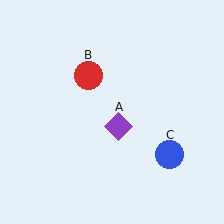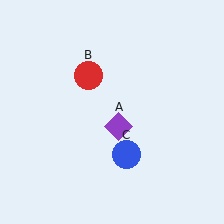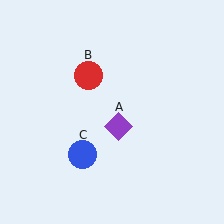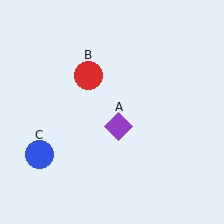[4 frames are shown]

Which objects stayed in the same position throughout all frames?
Purple diamond (object A) and red circle (object B) remained stationary.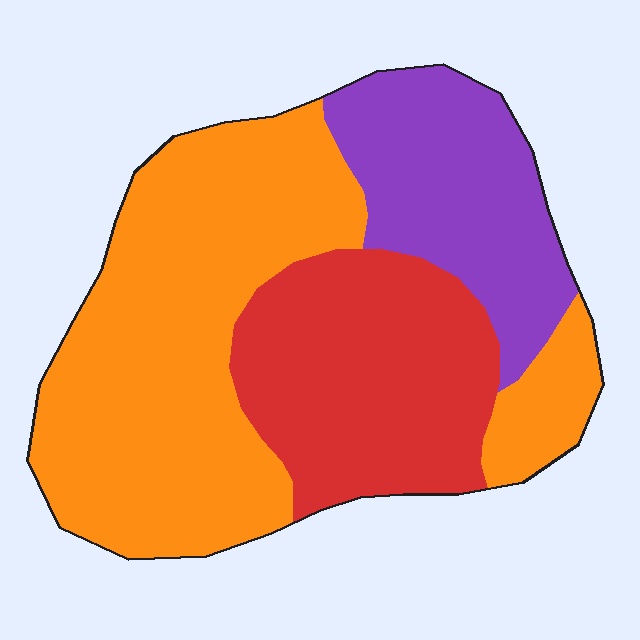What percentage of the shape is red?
Red takes up between a sixth and a third of the shape.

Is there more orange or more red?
Orange.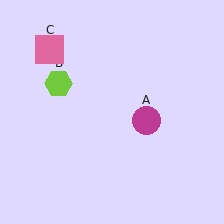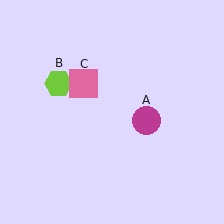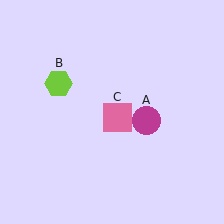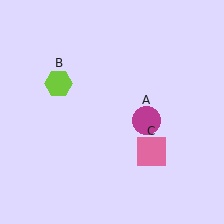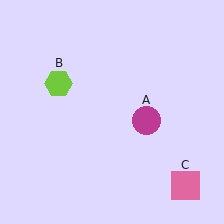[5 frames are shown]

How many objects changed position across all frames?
1 object changed position: pink square (object C).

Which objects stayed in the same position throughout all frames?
Magenta circle (object A) and lime hexagon (object B) remained stationary.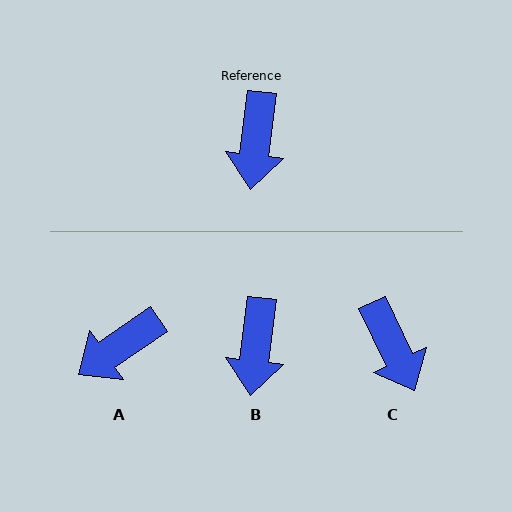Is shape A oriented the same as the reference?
No, it is off by about 49 degrees.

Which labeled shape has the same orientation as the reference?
B.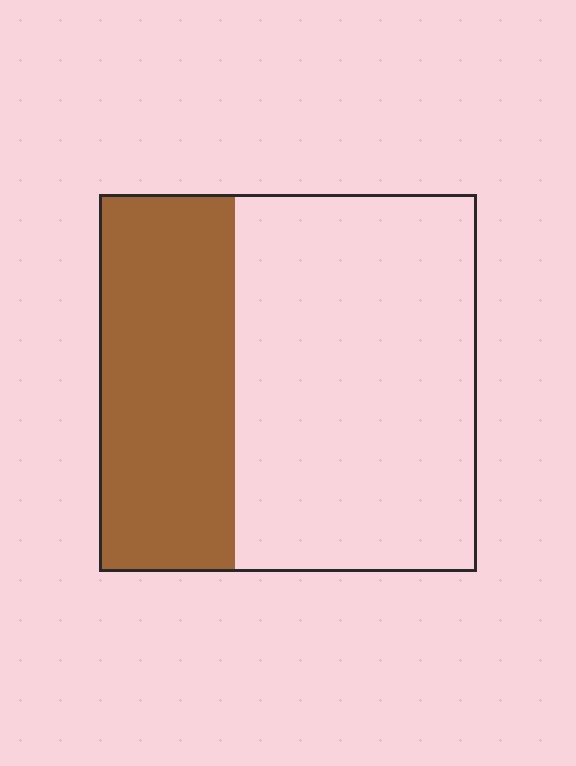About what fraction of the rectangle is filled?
About three eighths (3/8).